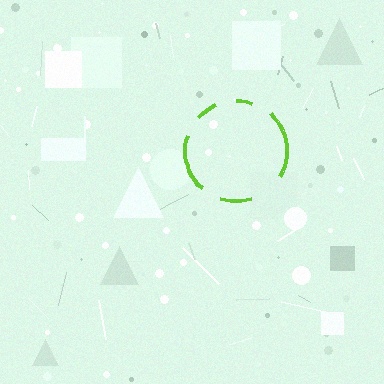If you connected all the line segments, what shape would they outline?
They would outline a circle.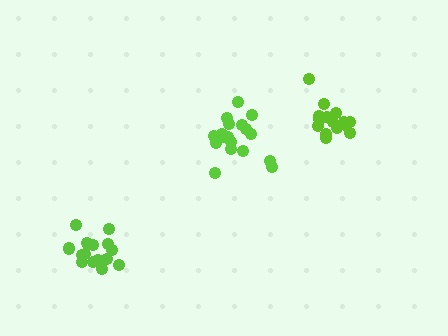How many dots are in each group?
Group 1: 20 dots, Group 2: 15 dots, Group 3: 17 dots (52 total).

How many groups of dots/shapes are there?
There are 3 groups.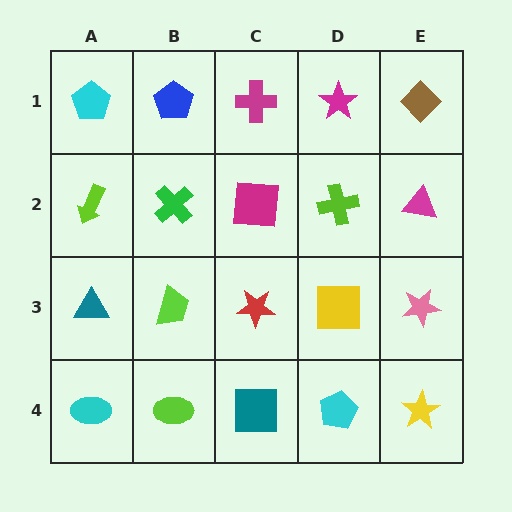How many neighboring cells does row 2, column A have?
3.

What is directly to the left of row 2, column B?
A lime arrow.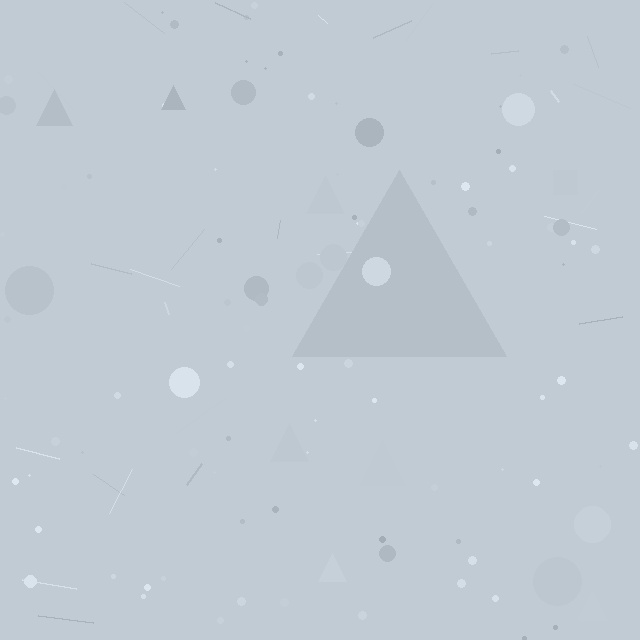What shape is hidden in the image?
A triangle is hidden in the image.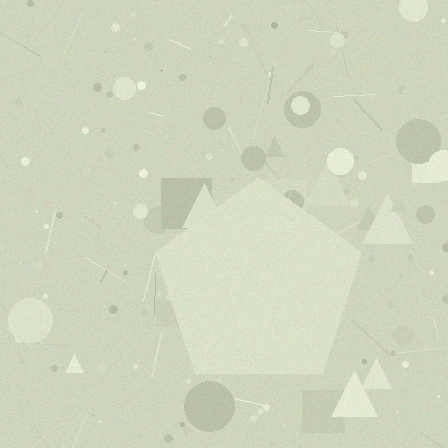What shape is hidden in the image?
A pentagon is hidden in the image.